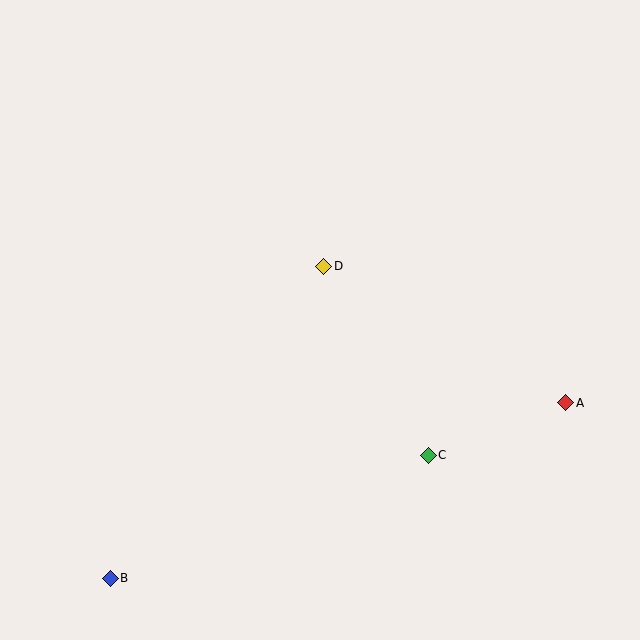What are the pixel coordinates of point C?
Point C is at (428, 455).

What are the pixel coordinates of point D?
Point D is at (324, 266).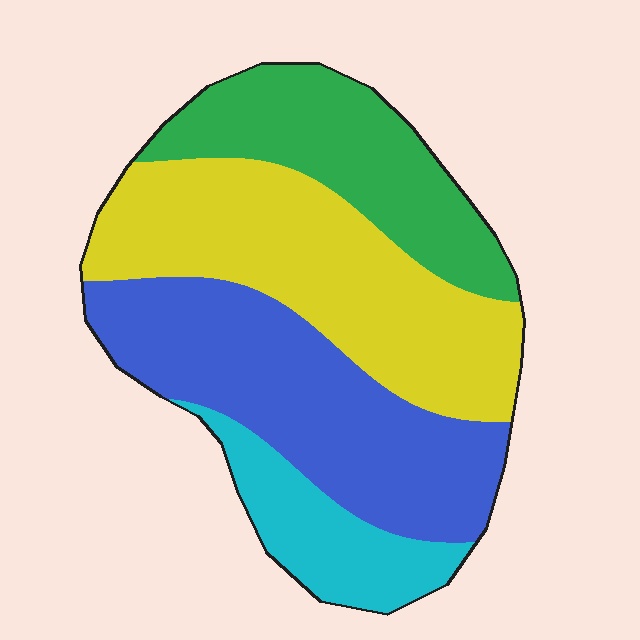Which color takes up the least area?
Cyan, at roughly 15%.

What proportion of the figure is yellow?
Yellow takes up between a third and a half of the figure.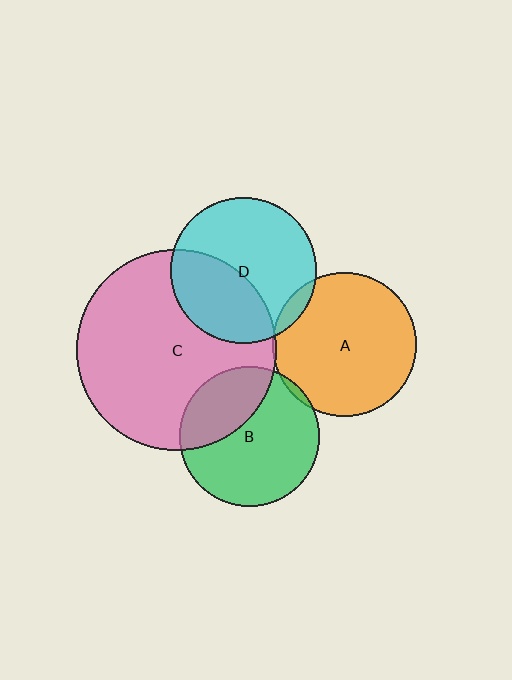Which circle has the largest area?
Circle C (pink).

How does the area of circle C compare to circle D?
Approximately 1.9 times.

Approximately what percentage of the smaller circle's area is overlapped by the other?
Approximately 5%.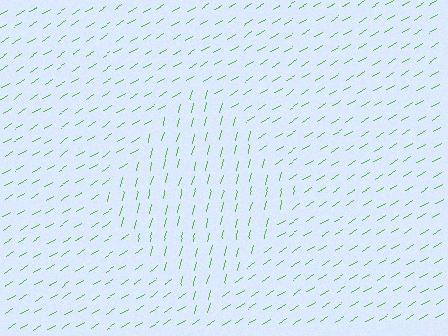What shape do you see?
I see a diamond.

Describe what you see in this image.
The image is filled with small lime line segments. A diamond region in the image has lines oriented differently from the surrounding lines, creating a visible texture boundary.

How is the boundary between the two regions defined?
The boundary is defined purely by a change in line orientation (approximately 45 degrees difference). All lines are the same color and thickness.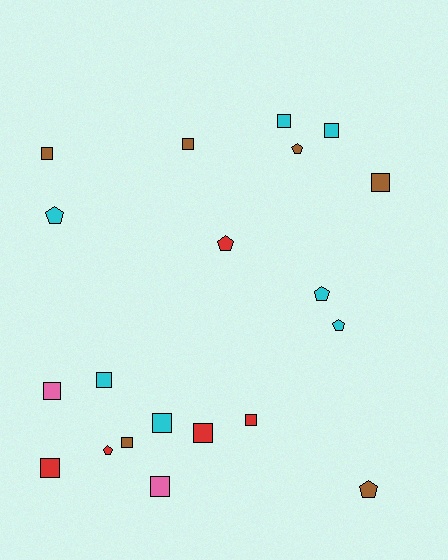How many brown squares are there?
There are 4 brown squares.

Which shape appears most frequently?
Square, with 13 objects.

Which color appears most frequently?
Cyan, with 7 objects.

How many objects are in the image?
There are 20 objects.